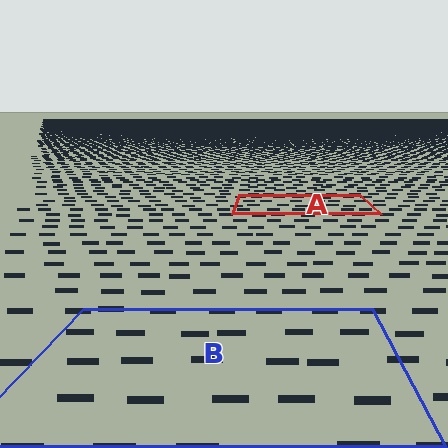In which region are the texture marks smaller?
The texture marks are smaller in region A, because it is farther away.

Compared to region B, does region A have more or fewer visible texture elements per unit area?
Region A has more texture elements per unit area — they are packed more densely because it is farther away.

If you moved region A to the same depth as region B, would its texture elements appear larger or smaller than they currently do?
They would appear larger. At a closer depth, the same texture elements are projected at a bigger on-screen size.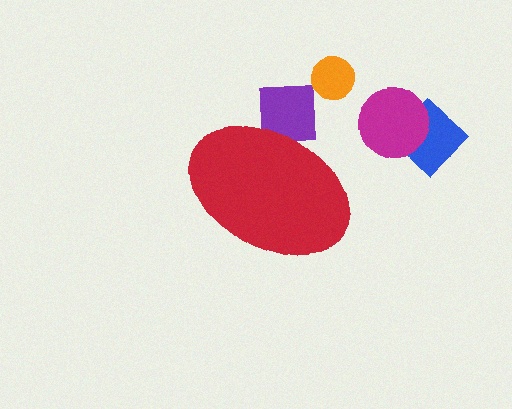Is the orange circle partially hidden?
No, the orange circle is fully visible.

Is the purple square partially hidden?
Yes, the purple square is partially hidden behind the red ellipse.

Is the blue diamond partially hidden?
No, the blue diamond is fully visible.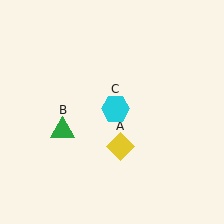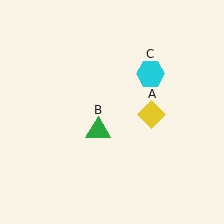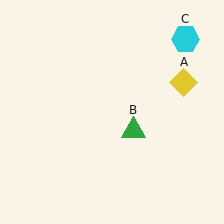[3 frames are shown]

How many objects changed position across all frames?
3 objects changed position: yellow diamond (object A), green triangle (object B), cyan hexagon (object C).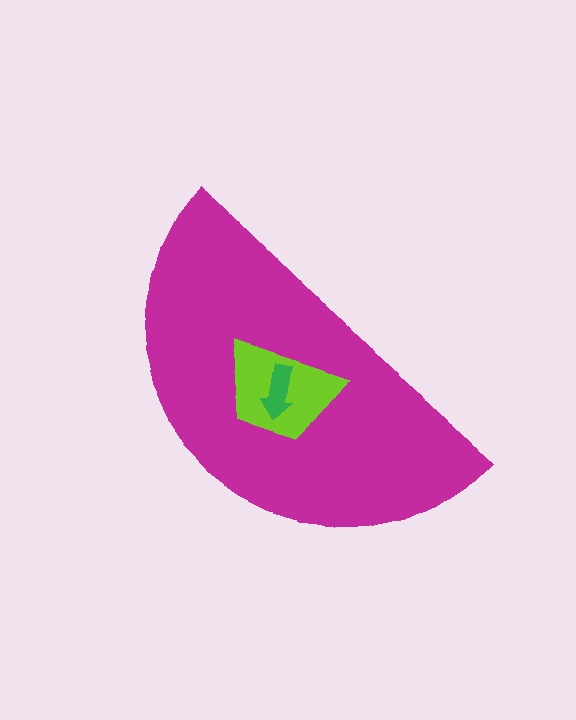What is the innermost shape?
The green arrow.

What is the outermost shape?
The magenta semicircle.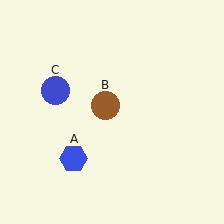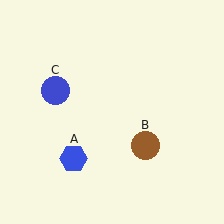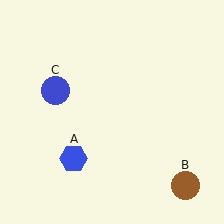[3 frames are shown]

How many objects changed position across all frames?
1 object changed position: brown circle (object B).